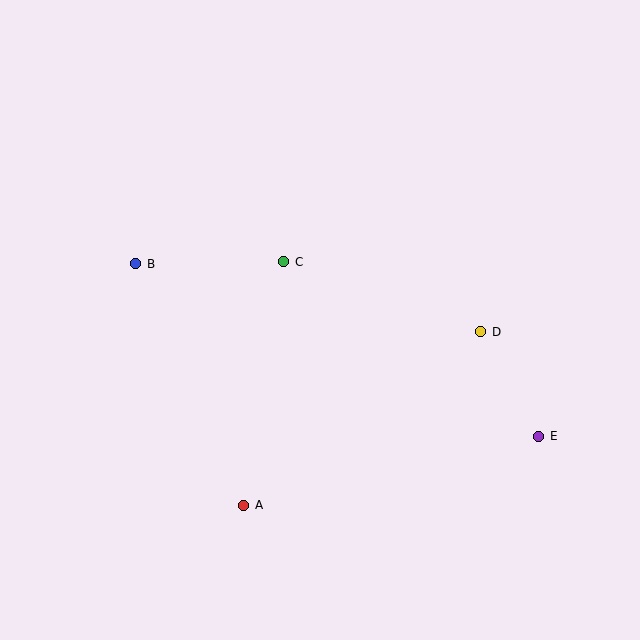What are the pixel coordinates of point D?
Point D is at (481, 332).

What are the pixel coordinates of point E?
Point E is at (539, 436).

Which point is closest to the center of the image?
Point C at (284, 262) is closest to the center.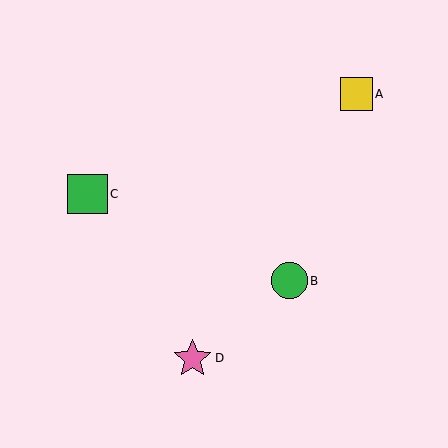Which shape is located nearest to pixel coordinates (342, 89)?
The yellow square (labeled A) at (356, 94) is nearest to that location.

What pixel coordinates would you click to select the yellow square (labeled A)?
Click at (356, 94) to select the yellow square A.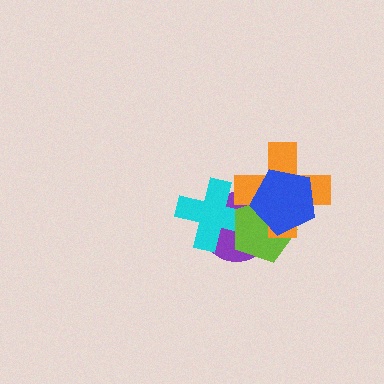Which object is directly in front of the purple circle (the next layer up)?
The cyan cross is directly in front of the purple circle.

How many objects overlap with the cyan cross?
3 objects overlap with the cyan cross.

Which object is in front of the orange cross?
The blue pentagon is in front of the orange cross.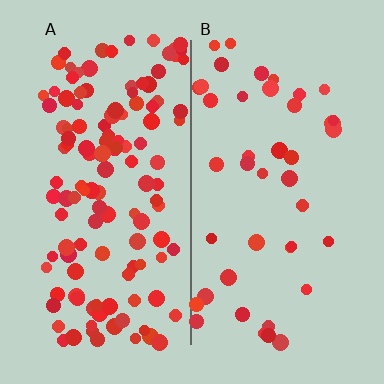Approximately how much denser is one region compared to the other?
Approximately 3.0× — region A over region B.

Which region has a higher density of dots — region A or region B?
A (the left).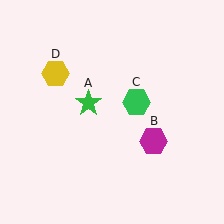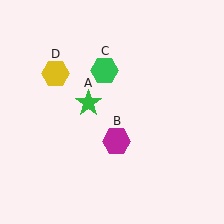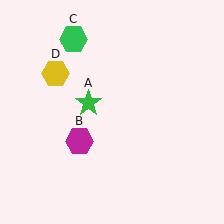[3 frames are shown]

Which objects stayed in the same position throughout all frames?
Green star (object A) and yellow hexagon (object D) remained stationary.